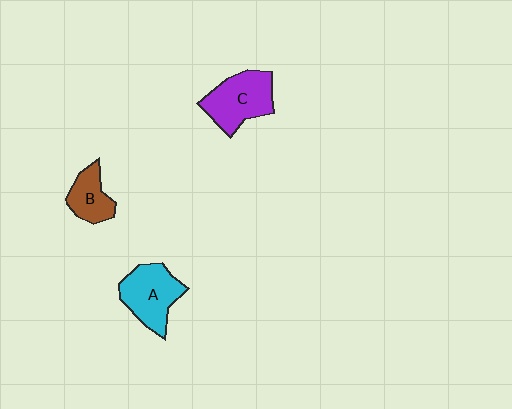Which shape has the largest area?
Shape C (purple).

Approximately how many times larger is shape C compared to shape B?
Approximately 1.6 times.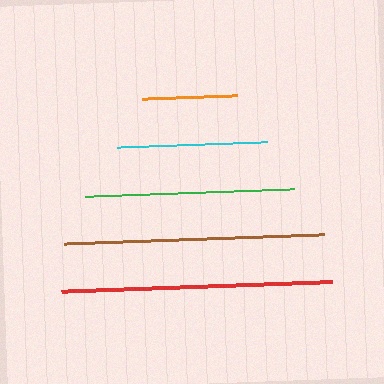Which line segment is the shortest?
The orange line is the shortest at approximately 95 pixels.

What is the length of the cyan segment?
The cyan segment is approximately 150 pixels long.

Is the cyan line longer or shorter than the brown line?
The brown line is longer than the cyan line.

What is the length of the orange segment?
The orange segment is approximately 95 pixels long.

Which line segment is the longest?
The red line is the longest at approximately 271 pixels.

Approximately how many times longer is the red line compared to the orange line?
The red line is approximately 2.9 times the length of the orange line.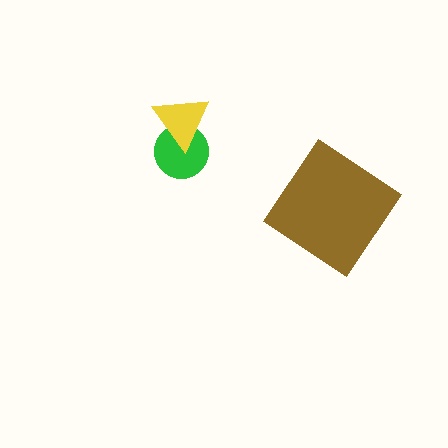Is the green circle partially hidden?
Yes, it is partially covered by another shape.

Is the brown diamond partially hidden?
No, no other shape covers it.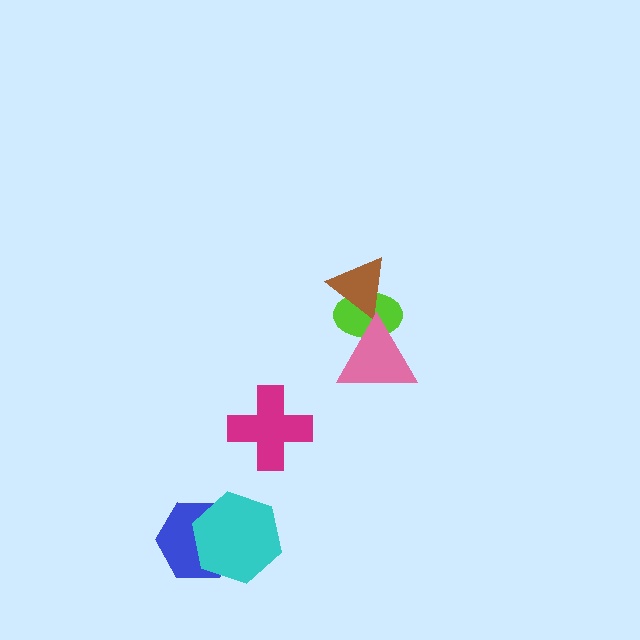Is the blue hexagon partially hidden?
Yes, it is partially covered by another shape.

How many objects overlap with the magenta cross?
0 objects overlap with the magenta cross.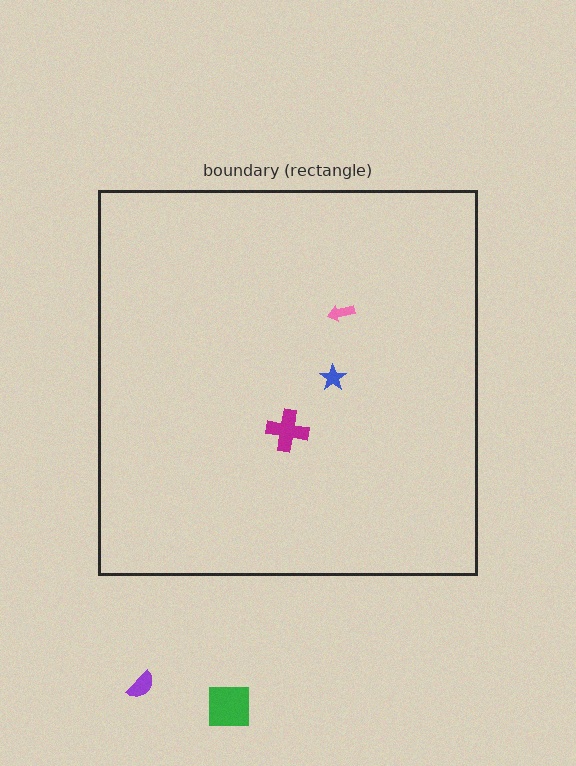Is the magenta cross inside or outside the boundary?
Inside.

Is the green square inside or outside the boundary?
Outside.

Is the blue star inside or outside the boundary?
Inside.